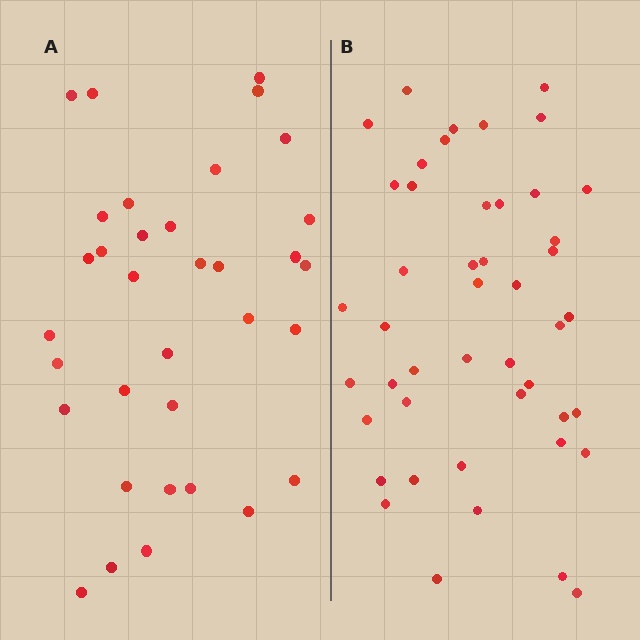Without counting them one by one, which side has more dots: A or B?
Region B (the right region) has more dots.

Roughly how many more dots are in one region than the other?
Region B has roughly 12 or so more dots than region A.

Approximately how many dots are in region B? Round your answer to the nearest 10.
About 50 dots. (The exact count is 46, which rounds to 50.)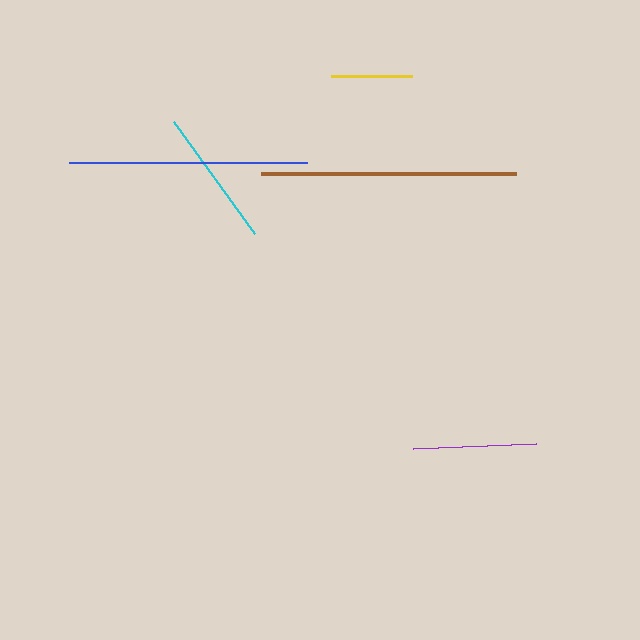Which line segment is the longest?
The brown line is the longest at approximately 255 pixels.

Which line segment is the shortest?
The yellow line is the shortest at approximately 81 pixels.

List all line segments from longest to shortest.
From longest to shortest: brown, blue, cyan, purple, yellow.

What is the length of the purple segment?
The purple segment is approximately 123 pixels long.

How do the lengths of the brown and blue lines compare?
The brown and blue lines are approximately the same length.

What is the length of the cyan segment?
The cyan segment is approximately 138 pixels long.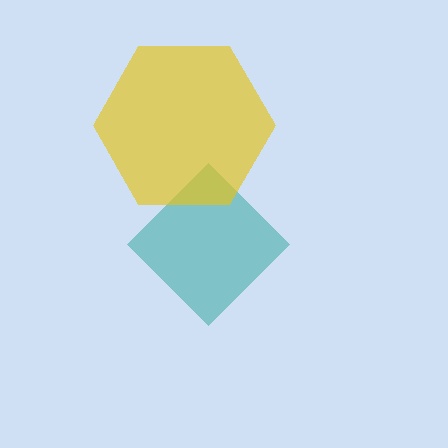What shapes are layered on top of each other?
The layered shapes are: a teal diamond, a yellow hexagon.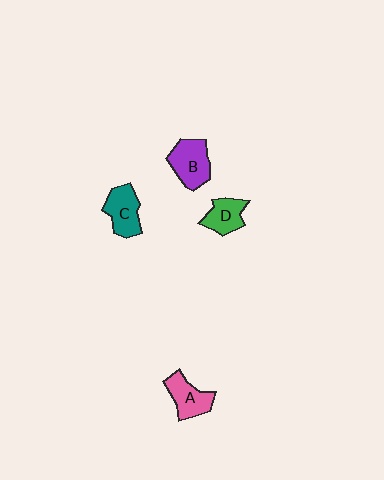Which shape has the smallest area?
Shape D (green).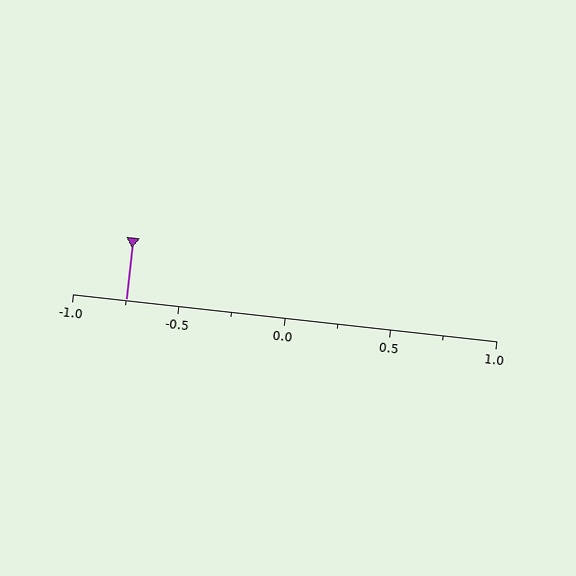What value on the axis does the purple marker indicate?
The marker indicates approximately -0.75.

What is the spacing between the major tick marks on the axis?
The major ticks are spaced 0.5 apart.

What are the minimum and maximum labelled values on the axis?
The axis runs from -1.0 to 1.0.